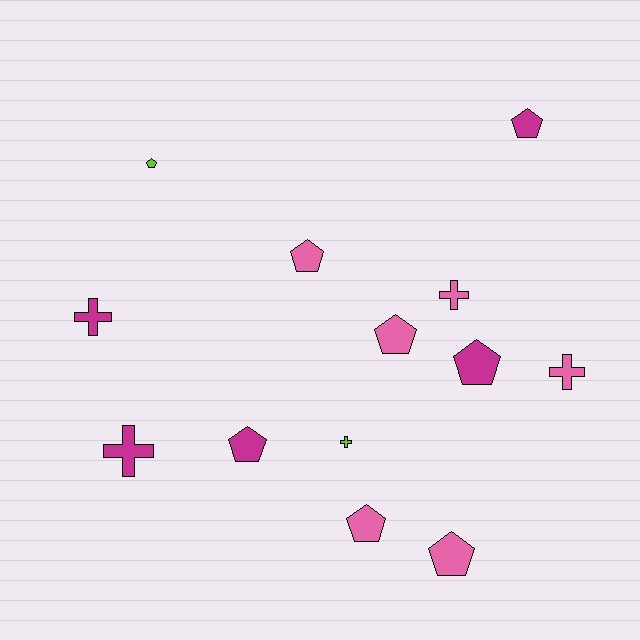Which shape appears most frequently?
Pentagon, with 8 objects.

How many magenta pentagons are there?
There are 3 magenta pentagons.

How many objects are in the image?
There are 13 objects.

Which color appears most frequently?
Pink, with 6 objects.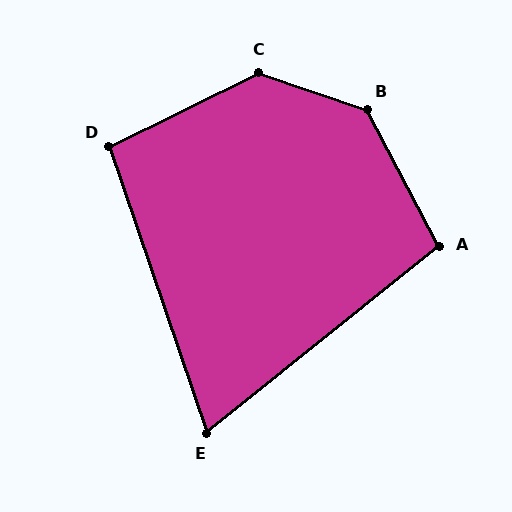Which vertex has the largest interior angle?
B, at approximately 137 degrees.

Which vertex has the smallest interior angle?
E, at approximately 70 degrees.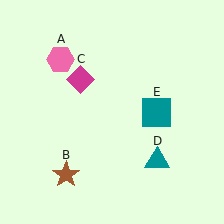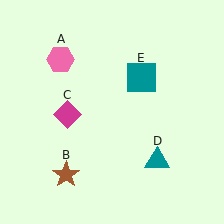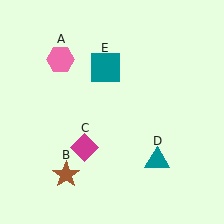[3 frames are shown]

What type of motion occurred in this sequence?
The magenta diamond (object C), teal square (object E) rotated counterclockwise around the center of the scene.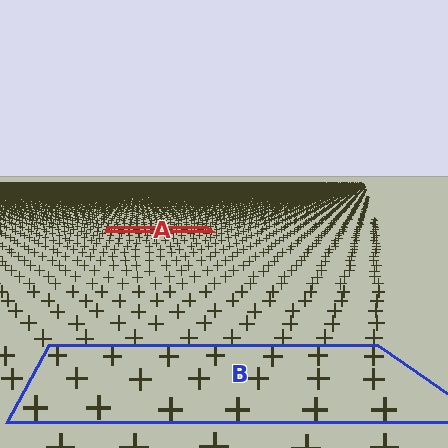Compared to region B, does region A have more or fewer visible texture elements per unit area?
Region A has more texture elements per unit area — they are packed more densely because it is farther away.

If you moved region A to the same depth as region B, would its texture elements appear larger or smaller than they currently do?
They would appear larger. At a closer depth, the same texture elements are projected at a bigger on-screen size.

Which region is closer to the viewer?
Region B is closer. The texture elements there are larger and more spread out.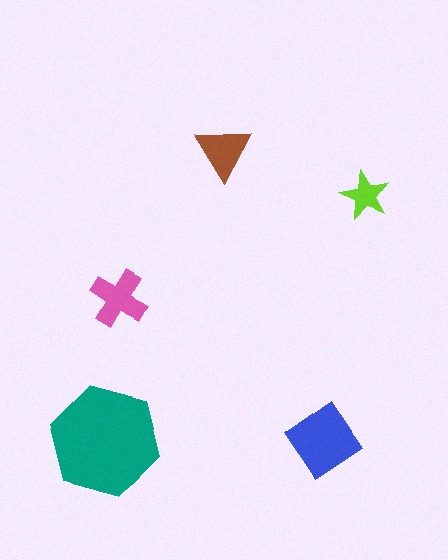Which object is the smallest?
The lime star.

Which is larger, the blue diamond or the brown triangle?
The blue diamond.